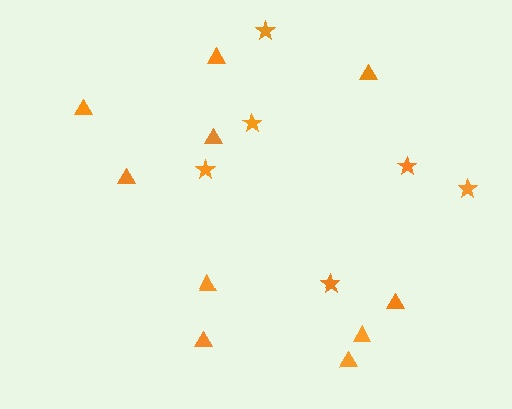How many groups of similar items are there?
There are 2 groups: one group of stars (6) and one group of triangles (10).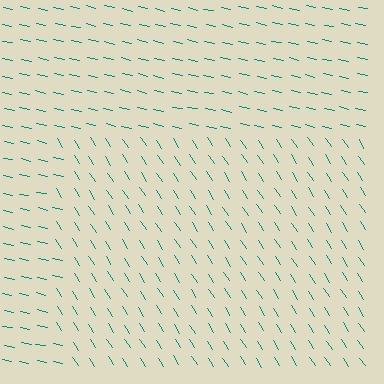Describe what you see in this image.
The image is filled with small teal line segments. A rectangle region in the image has lines oriented differently from the surrounding lines, creating a visible texture boundary.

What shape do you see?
I see a rectangle.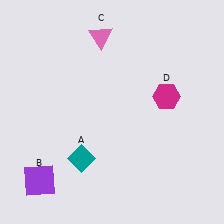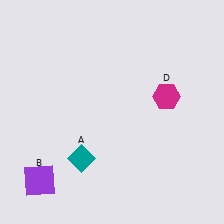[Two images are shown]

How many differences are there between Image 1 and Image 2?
There is 1 difference between the two images.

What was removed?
The pink triangle (C) was removed in Image 2.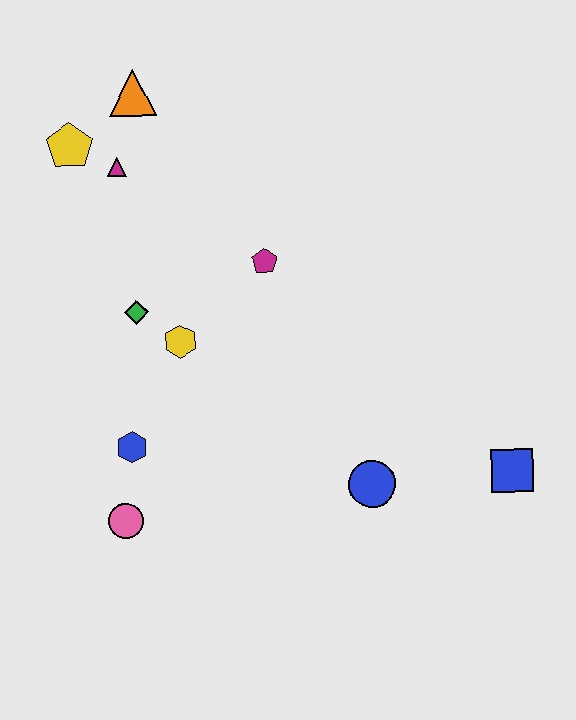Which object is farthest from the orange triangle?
The blue square is farthest from the orange triangle.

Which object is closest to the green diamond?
The yellow hexagon is closest to the green diamond.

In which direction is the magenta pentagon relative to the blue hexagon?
The magenta pentagon is above the blue hexagon.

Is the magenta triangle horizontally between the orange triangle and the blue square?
No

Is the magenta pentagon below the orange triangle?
Yes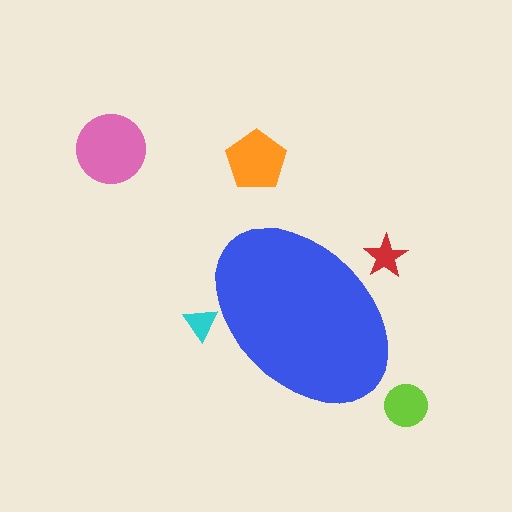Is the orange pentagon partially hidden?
No, the orange pentagon is fully visible.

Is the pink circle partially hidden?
No, the pink circle is fully visible.